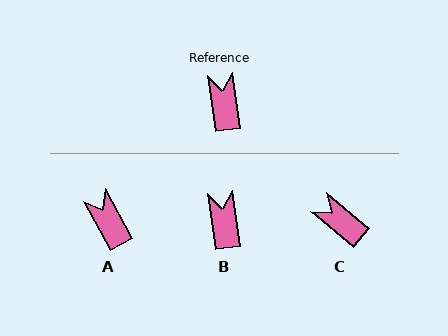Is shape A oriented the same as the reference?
No, it is off by about 21 degrees.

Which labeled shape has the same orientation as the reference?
B.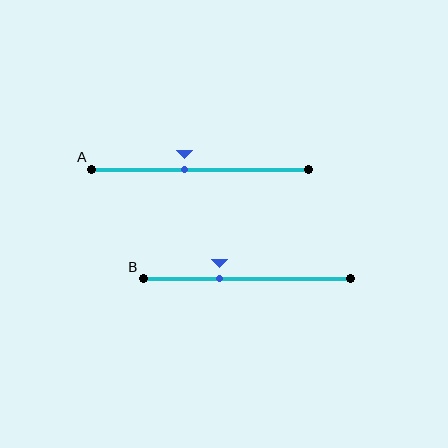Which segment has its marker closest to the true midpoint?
Segment A has its marker closest to the true midpoint.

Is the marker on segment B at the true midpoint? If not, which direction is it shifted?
No, the marker on segment B is shifted to the left by about 13% of the segment length.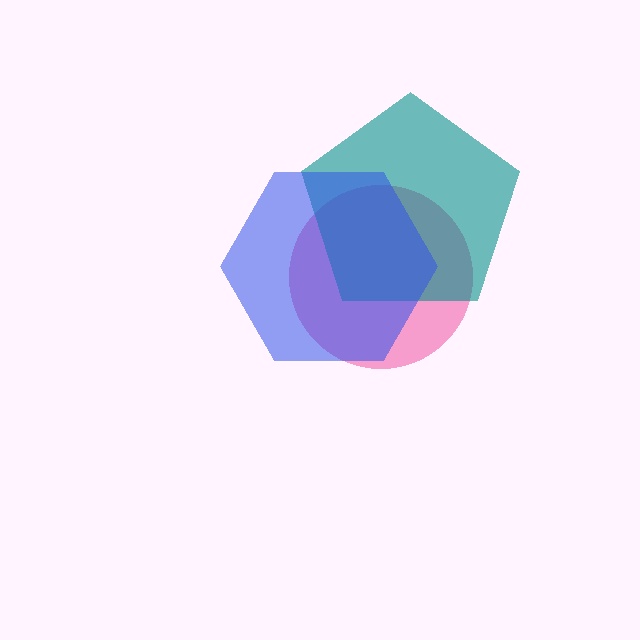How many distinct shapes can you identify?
There are 3 distinct shapes: a pink circle, a teal pentagon, a blue hexagon.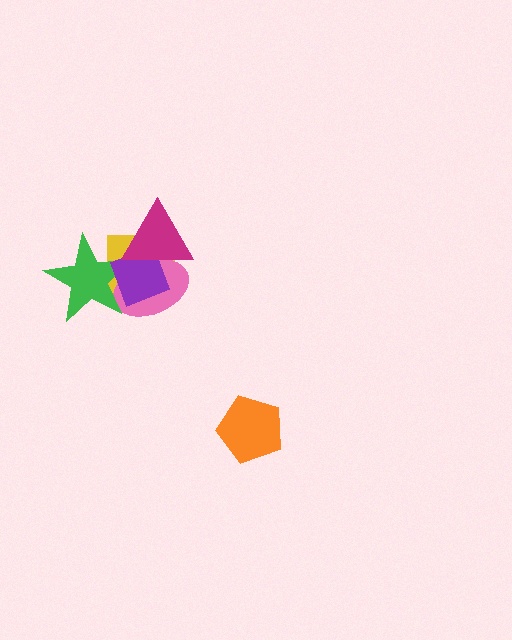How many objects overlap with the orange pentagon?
0 objects overlap with the orange pentagon.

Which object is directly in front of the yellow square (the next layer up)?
The pink ellipse is directly in front of the yellow square.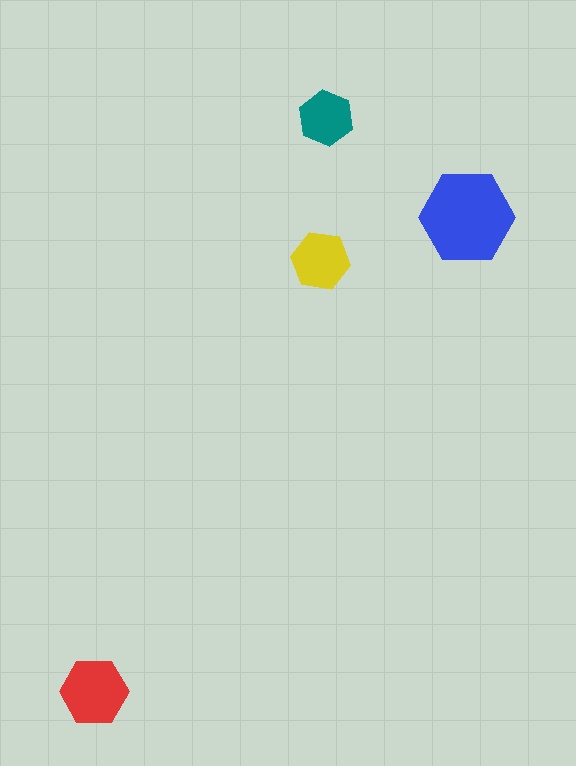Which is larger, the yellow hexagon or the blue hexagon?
The blue one.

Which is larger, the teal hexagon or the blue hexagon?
The blue one.